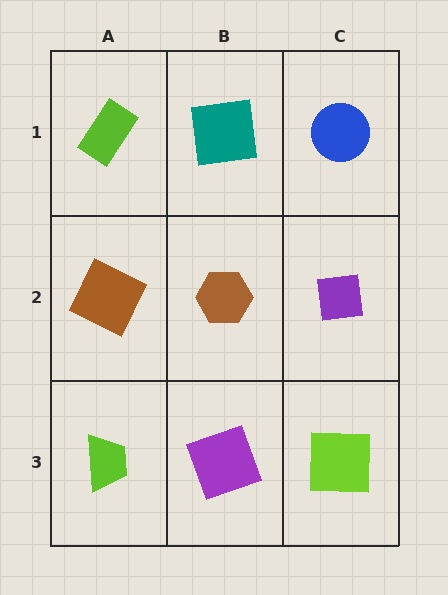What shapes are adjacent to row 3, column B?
A brown hexagon (row 2, column B), a lime trapezoid (row 3, column A), a lime square (row 3, column C).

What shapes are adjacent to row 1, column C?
A purple square (row 2, column C), a teal square (row 1, column B).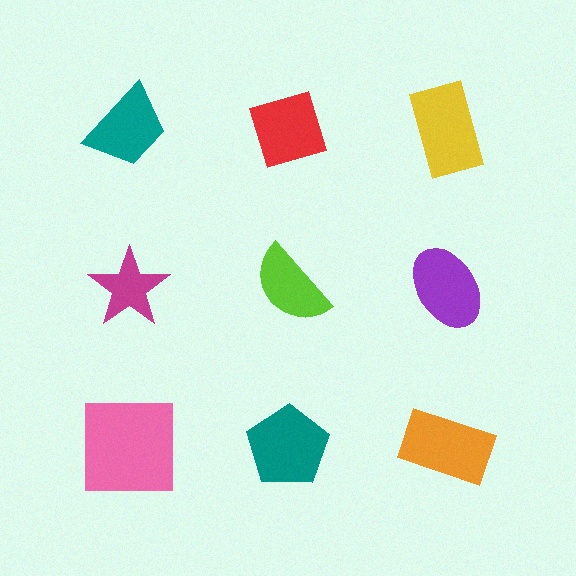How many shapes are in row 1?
3 shapes.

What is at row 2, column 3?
A purple ellipse.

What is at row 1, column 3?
A yellow rectangle.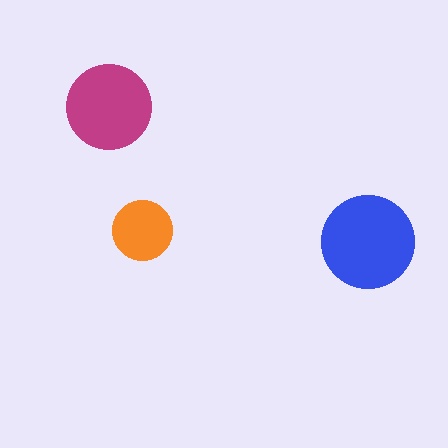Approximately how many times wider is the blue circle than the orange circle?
About 1.5 times wider.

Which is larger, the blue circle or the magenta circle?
The blue one.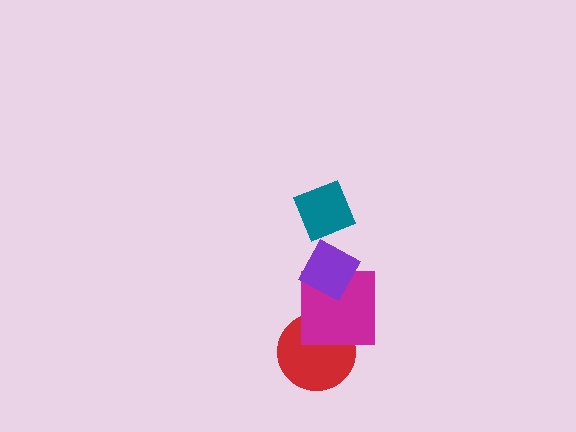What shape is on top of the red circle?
The magenta square is on top of the red circle.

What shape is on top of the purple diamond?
The teal diamond is on top of the purple diamond.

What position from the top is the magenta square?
The magenta square is 3rd from the top.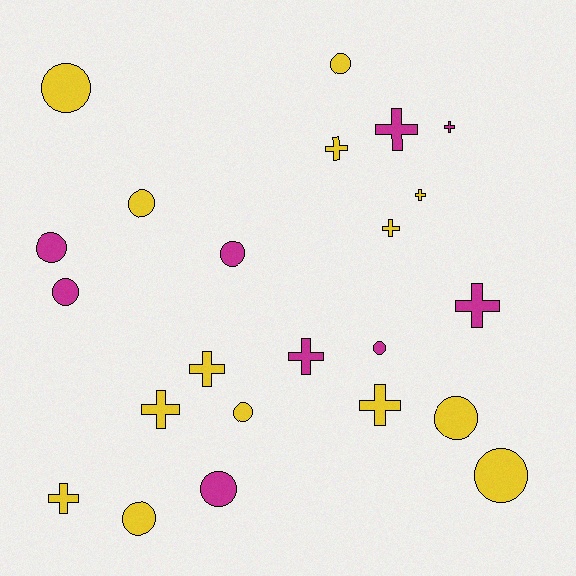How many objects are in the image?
There are 23 objects.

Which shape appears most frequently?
Circle, with 12 objects.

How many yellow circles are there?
There are 7 yellow circles.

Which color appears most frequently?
Yellow, with 14 objects.